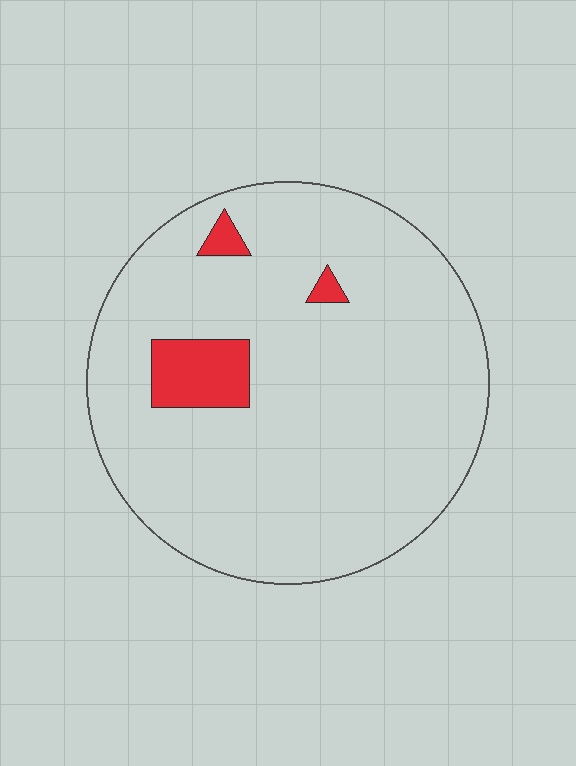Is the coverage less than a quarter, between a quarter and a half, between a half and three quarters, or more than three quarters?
Less than a quarter.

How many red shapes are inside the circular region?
3.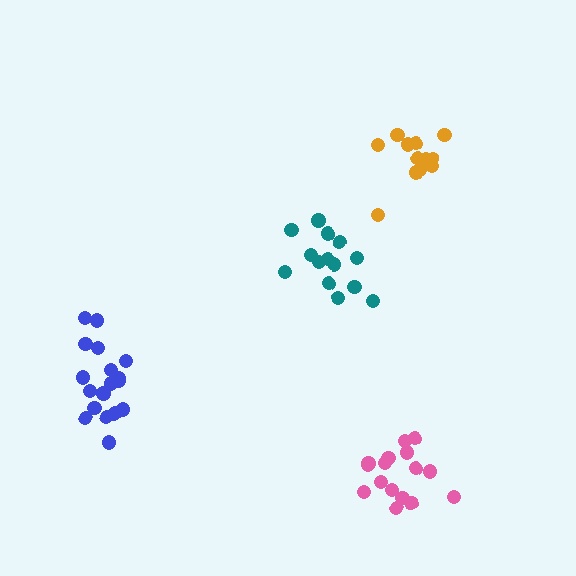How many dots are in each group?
Group 1: 14 dots, Group 2: 16 dots, Group 3: 12 dots, Group 4: 18 dots (60 total).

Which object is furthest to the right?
The orange cluster is rightmost.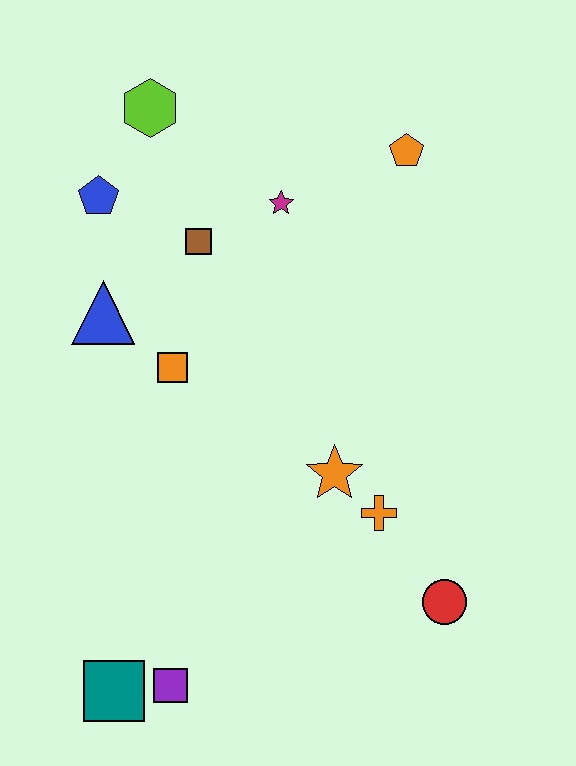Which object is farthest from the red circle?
The lime hexagon is farthest from the red circle.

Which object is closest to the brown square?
The magenta star is closest to the brown square.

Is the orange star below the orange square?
Yes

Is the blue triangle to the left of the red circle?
Yes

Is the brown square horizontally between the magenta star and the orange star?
No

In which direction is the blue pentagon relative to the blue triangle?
The blue pentagon is above the blue triangle.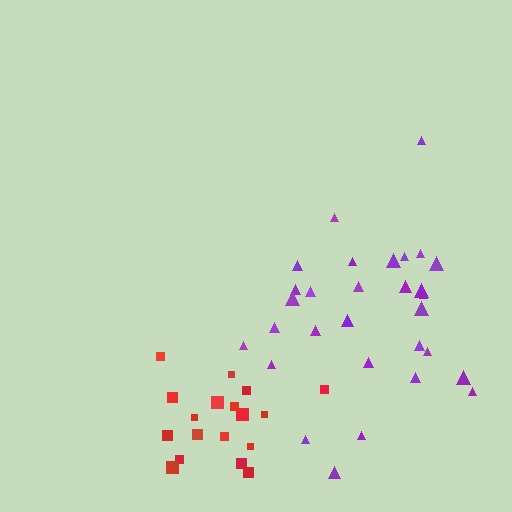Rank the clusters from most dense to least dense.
red, purple.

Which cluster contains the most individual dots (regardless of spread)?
Purple (30).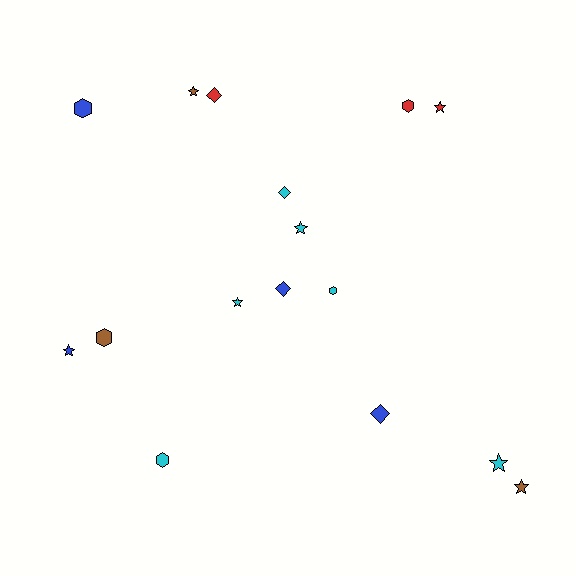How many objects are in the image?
There are 16 objects.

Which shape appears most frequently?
Star, with 7 objects.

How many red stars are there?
There is 1 red star.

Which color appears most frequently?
Cyan, with 6 objects.